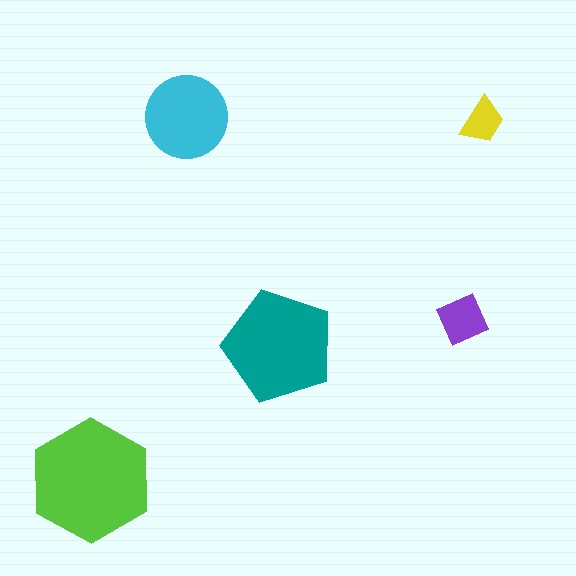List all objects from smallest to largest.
The yellow trapezoid, the purple diamond, the cyan circle, the teal pentagon, the lime hexagon.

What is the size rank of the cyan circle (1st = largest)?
3rd.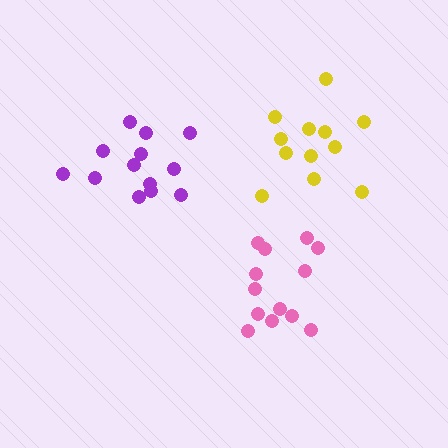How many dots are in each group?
Group 1: 13 dots, Group 2: 13 dots, Group 3: 12 dots (38 total).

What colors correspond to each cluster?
The clusters are colored: pink, purple, yellow.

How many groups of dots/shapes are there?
There are 3 groups.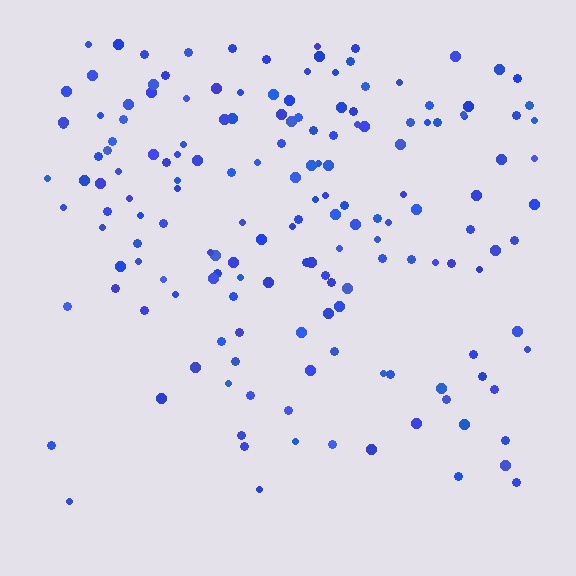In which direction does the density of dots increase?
From bottom to top, with the top side densest.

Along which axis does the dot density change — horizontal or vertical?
Vertical.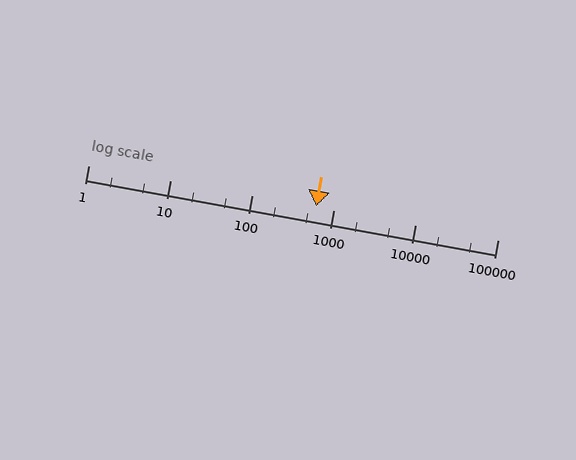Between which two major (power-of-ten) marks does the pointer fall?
The pointer is between 100 and 1000.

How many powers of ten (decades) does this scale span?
The scale spans 5 decades, from 1 to 100000.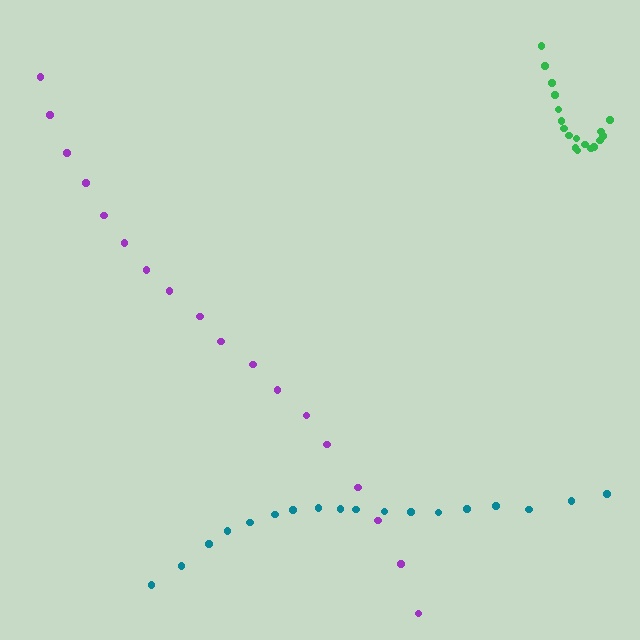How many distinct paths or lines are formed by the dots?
There are 3 distinct paths.